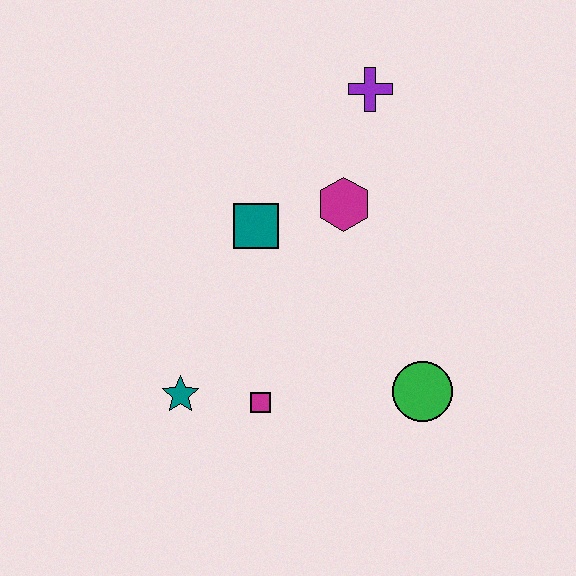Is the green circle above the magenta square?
Yes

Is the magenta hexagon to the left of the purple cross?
Yes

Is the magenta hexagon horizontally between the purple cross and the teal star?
Yes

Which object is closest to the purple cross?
The magenta hexagon is closest to the purple cross.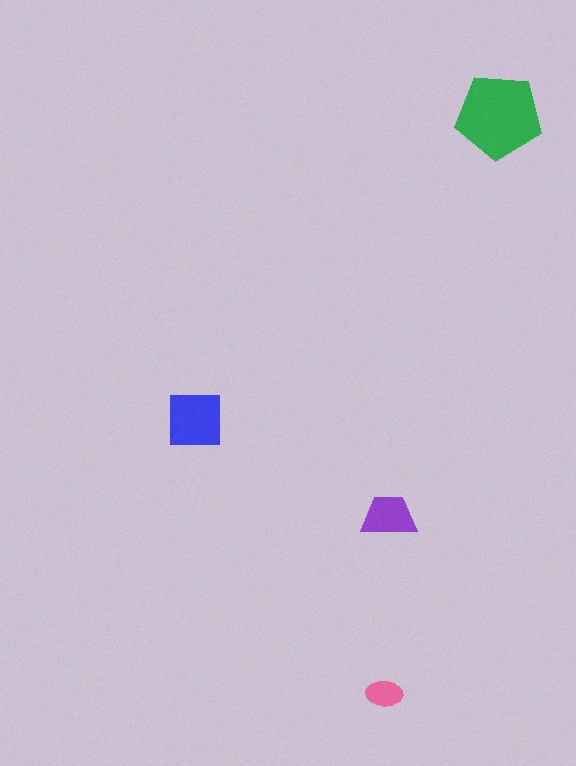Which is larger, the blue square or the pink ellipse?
The blue square.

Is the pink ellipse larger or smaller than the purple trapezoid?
Smaller.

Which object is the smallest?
The pink ellipse.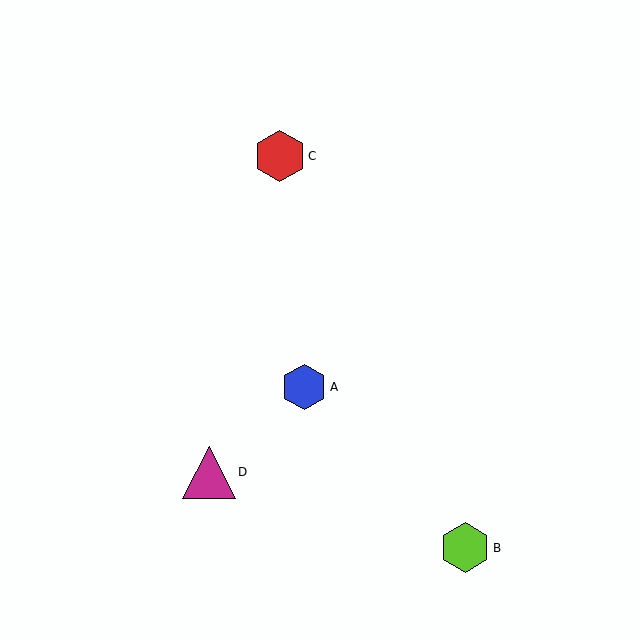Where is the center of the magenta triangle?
The center of the magenta triangle is at (209, 472).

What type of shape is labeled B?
Shape B is a lime hexagon.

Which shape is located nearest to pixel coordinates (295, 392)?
The blue hexagon (labeled A) at (304, 387) is nearest to that location.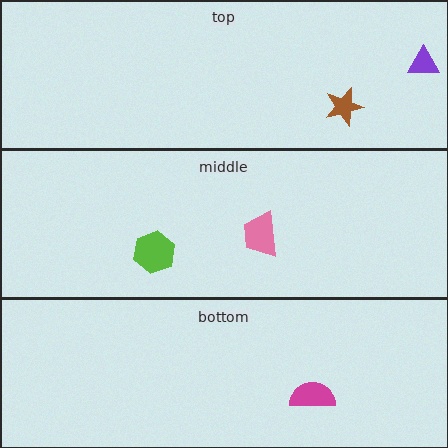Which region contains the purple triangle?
The top region.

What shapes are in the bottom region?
The magenta semicircle.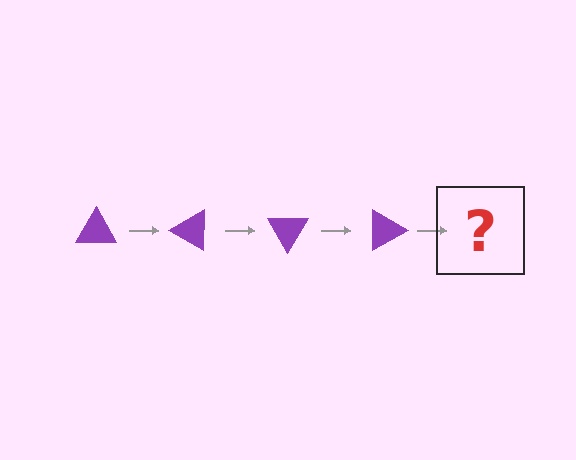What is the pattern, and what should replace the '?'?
The pattern is that the triangle rotates 30 degrees each step. The '?' should be a purple triangle rotated 120 degrees.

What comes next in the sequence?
The next element should be a purple triangle rotated 120 degrees.